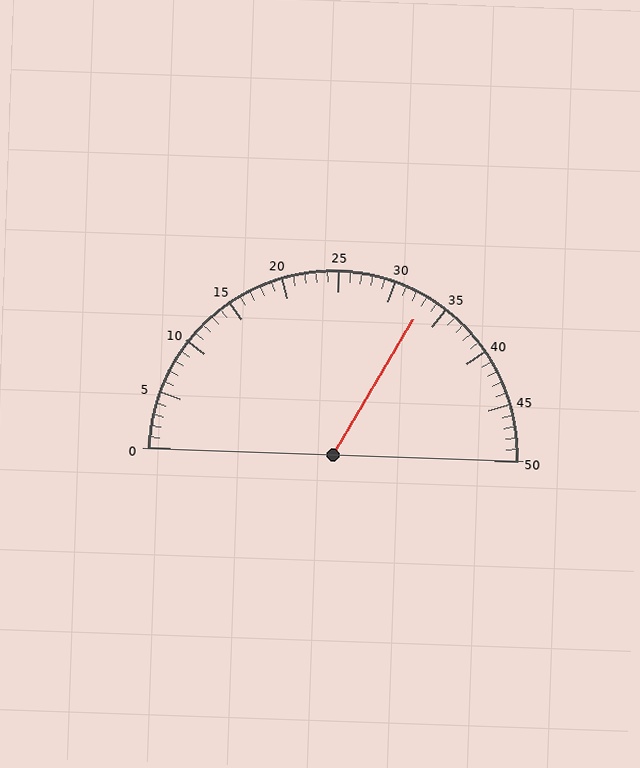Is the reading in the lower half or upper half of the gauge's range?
The reading is in the upper half of the range (0 to 50).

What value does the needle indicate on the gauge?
The needle indicates approximately 33.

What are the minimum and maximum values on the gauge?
The gauge ranges from 0 to 50.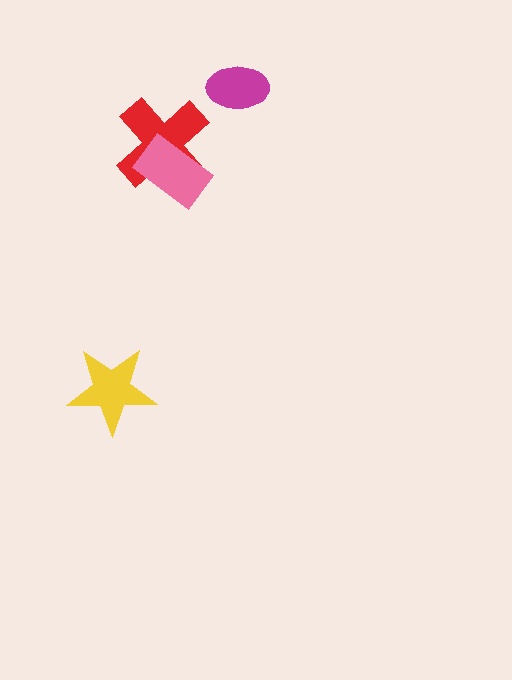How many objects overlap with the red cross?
1 object overlaps with the red cross.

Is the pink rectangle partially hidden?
No, no other shape covers it.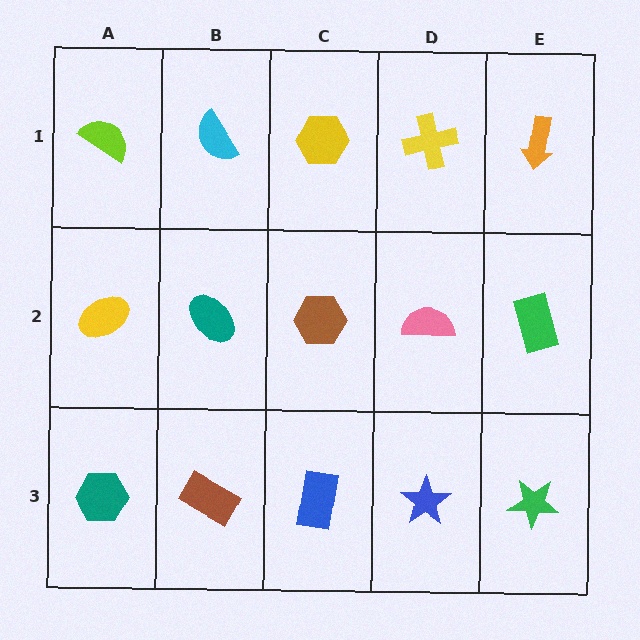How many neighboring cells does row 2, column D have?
4.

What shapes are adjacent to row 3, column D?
A pink semicircle (row 2, column D), a blue rectangle (row 3, column C), a green star (row 3, column E).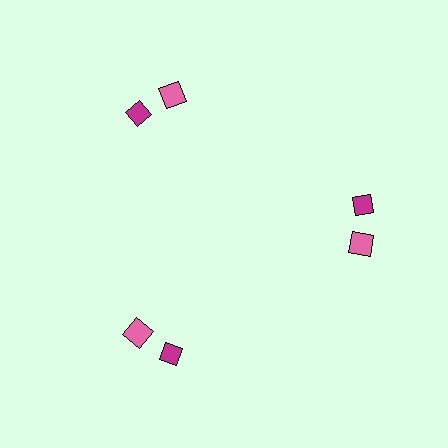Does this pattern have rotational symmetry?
Yes, this pattern has 3-fold rotational symmetry. It looks the same after rotating 120 degrees around the center.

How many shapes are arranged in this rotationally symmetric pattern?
There are 6 shapes, arranged in 3 groups of 2.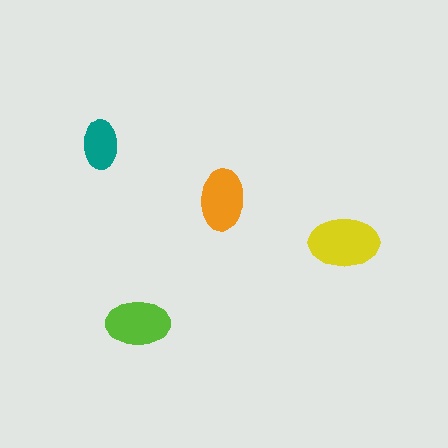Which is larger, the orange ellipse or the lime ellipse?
The lime one.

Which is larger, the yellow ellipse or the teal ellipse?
The yellow one.